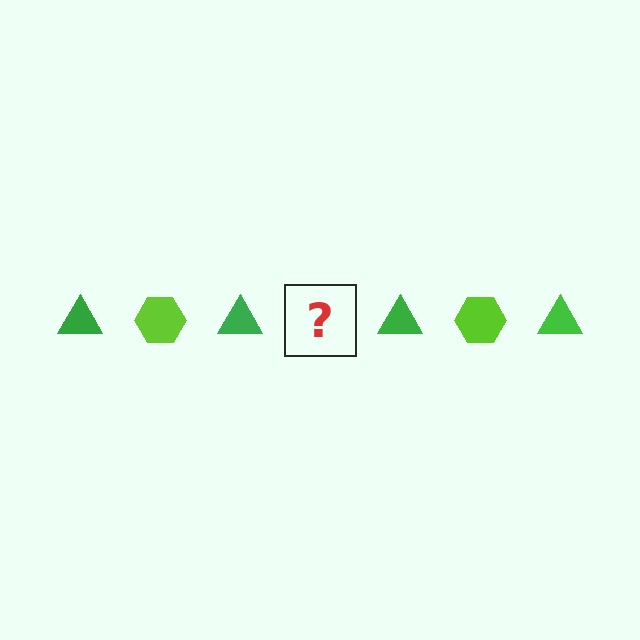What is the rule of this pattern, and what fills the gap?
The rule is that the pattern alternates between green triangle and lime hexagon. The gap should be filled with a lime hexagon.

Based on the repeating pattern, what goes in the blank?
The blank should be a lime hexagon.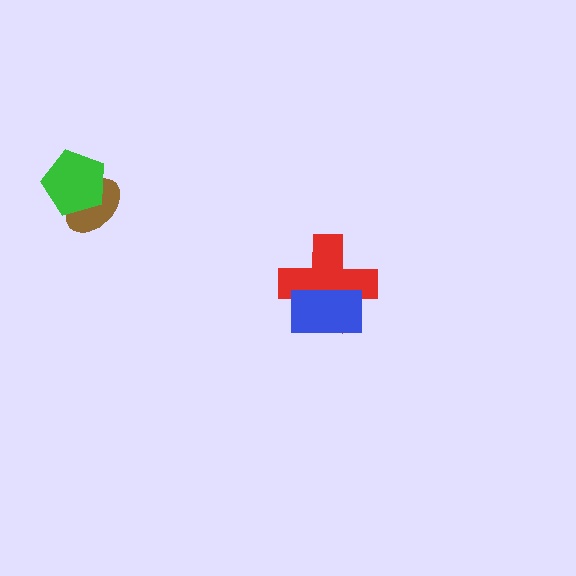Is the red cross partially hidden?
Yes, it is partially covered by another shape.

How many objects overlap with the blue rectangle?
1 object overlaps with the blue rectangle.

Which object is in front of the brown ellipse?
The green pentagon is in front of the brown ellipse.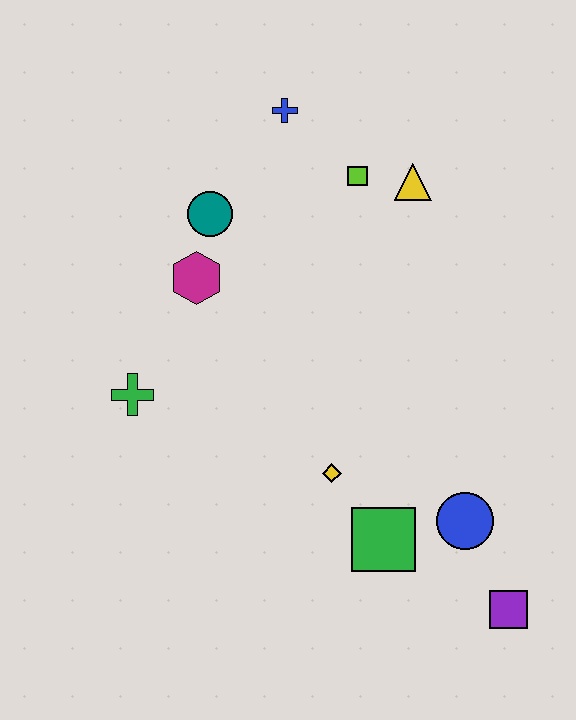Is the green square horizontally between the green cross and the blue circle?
Yes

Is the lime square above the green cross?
Yes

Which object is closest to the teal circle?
The magenta hexagon is closest to the teal circle.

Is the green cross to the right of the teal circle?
No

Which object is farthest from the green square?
The blue cross is farthest from the green square.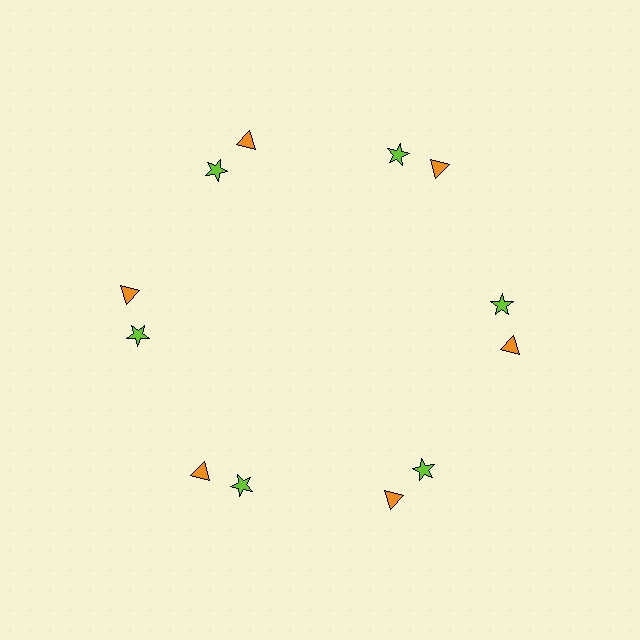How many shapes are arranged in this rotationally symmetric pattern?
There are 12 shapes, arranged in 6 groups of 2.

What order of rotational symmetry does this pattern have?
This pattern has 6-fold rotational symmetry.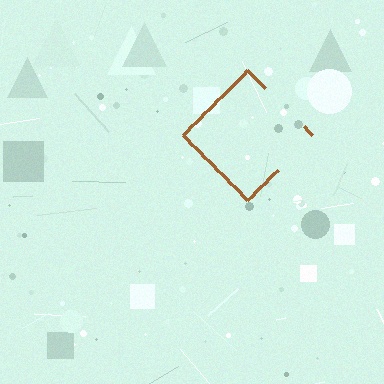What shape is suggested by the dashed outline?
The dashed outline suggests a diamond.